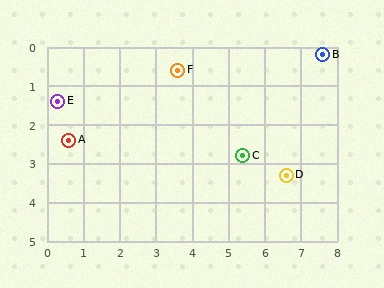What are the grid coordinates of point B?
Point B is at approximately (7.6, 0.2).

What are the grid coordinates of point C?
Point C is at approximately (5.4, 2.8).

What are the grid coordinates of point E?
Point E is at approximately (0.3, 1.4).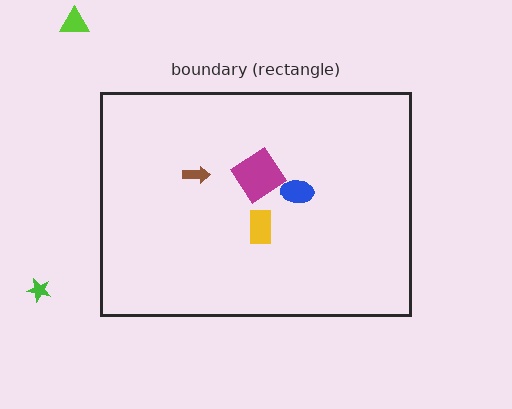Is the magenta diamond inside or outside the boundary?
Inside.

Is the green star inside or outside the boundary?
Outside.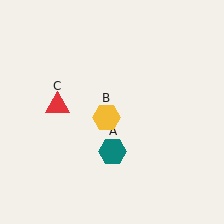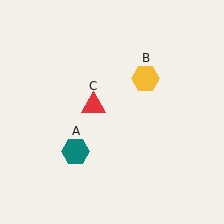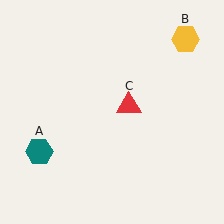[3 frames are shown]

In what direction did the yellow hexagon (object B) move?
The yellow hexagon (object B) moved up and to the right.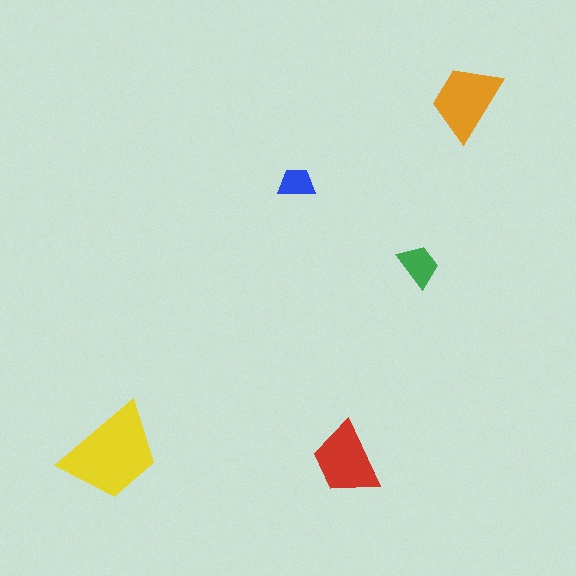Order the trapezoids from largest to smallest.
the yellow one, the orange one, the red one, the green one, the blue one.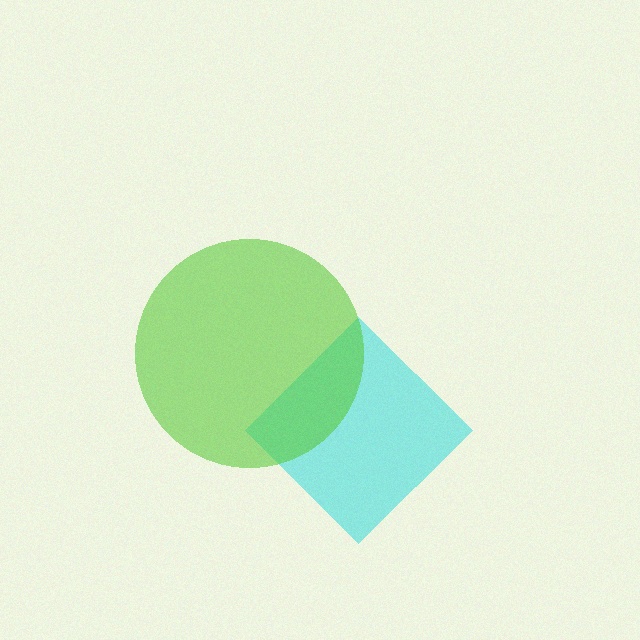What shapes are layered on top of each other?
The layered shapes are: a cyan diamond, a lime circle.